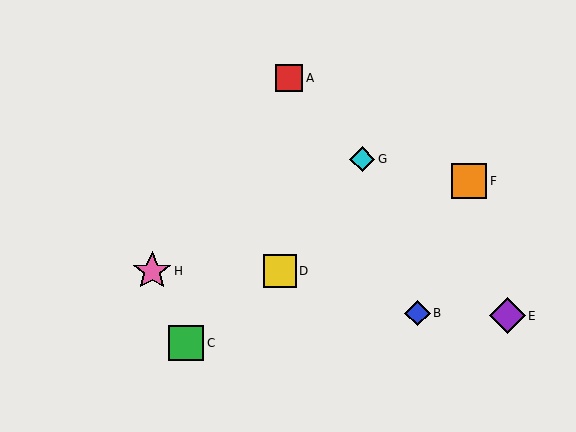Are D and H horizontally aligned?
Yes, both are at y≈271.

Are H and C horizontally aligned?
No, H is at y≈271 and C is at y≈343.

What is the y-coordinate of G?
Object G is at y≈159.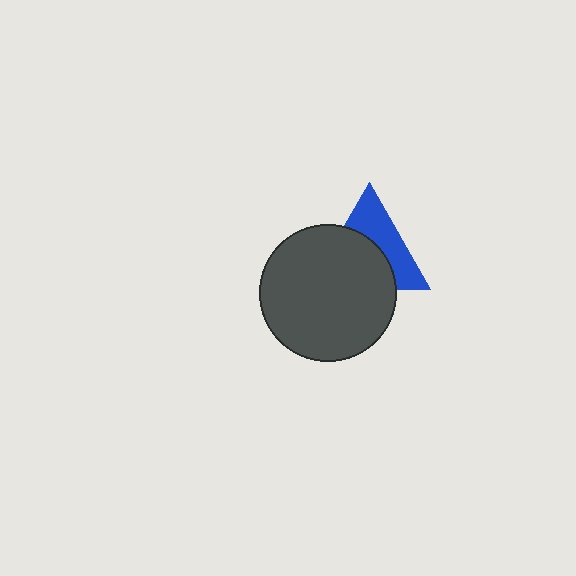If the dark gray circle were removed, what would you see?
You would see the complete blue triangle.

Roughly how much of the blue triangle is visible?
About half of it is visible (roughly 46%).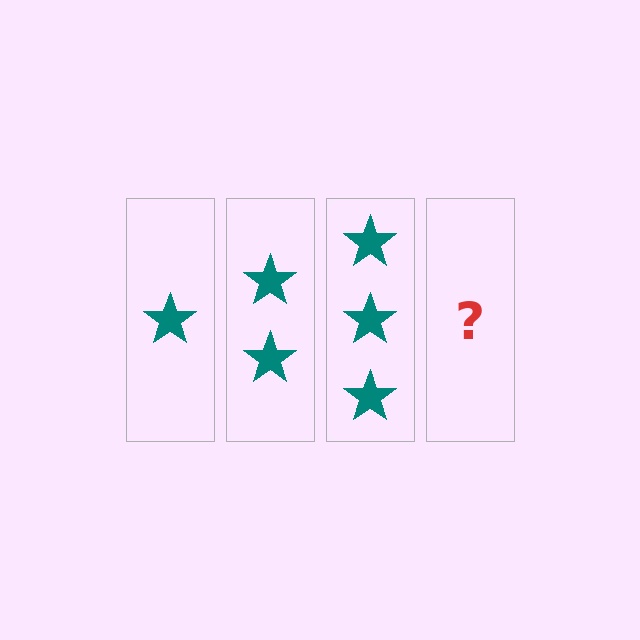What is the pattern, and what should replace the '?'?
The pattern is that each step adds one more star. The '?' should be 4 stars.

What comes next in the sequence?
The next element should be 4 stars.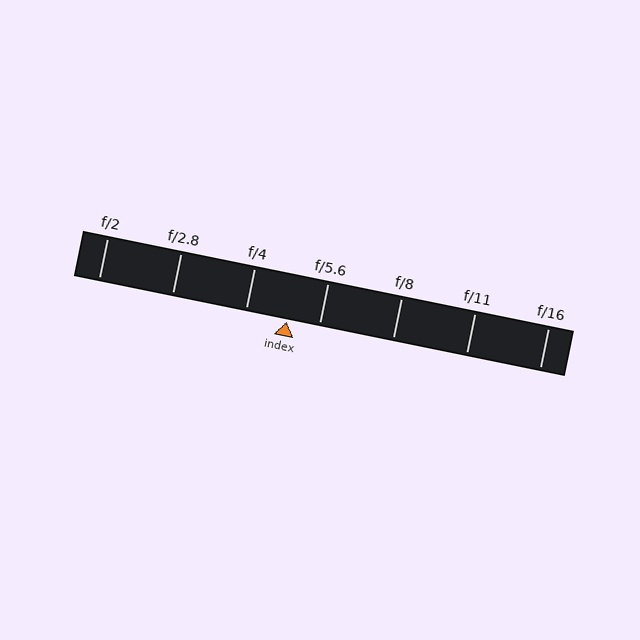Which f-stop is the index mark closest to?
The index mark is closest to f/5.6.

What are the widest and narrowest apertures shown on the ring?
The widest aperture shown is f/2 and the narrowest is f/16.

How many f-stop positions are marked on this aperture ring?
There are 7 f-stop positions marked.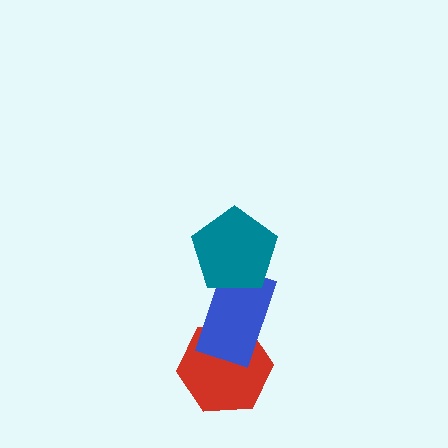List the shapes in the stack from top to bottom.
From top to bottom: the teal pentagon, the blue rectangle, the red hexagon.